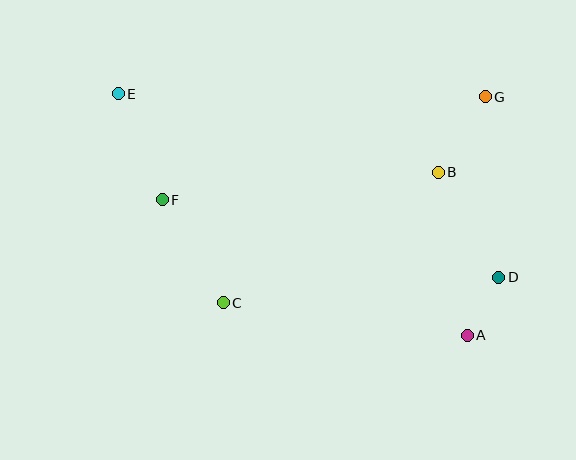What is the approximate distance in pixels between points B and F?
The distance between B and F is approximately 277 pixels.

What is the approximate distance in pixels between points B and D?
The distance between B and D is approximately 121 pixels.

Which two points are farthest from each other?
Points A and E are farthest from each other.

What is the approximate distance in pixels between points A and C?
The distance between A and C is approximately 246 pixels.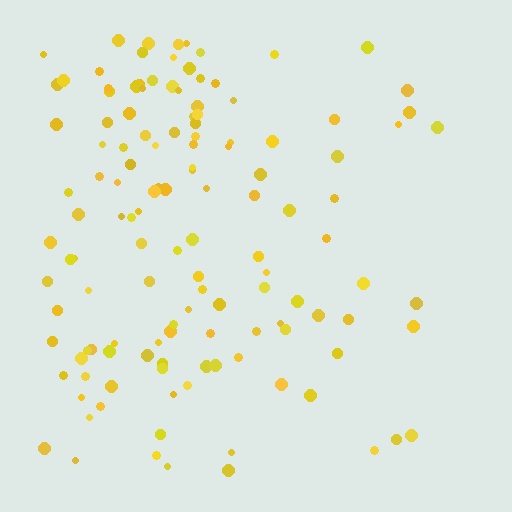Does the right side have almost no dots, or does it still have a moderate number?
Still a moderate number, just noticeably fewer than the left.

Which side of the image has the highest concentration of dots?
The left.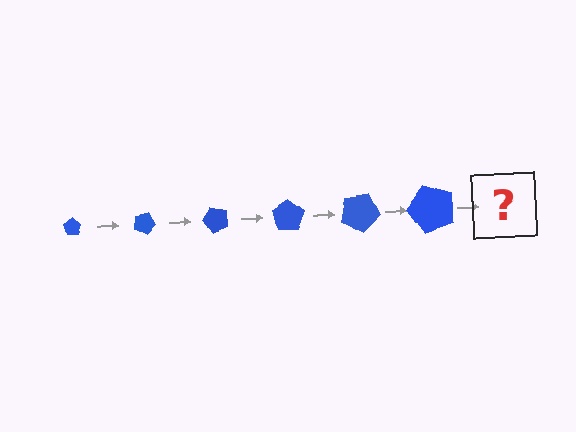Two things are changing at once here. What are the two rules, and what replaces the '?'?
The two rules are that the pentagon grows larger each step and it rotates 25 degrees each step. The '?' should be a pentagon, larger than the previous one and rotated 150 degrees from the start.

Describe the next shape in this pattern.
It should be a pentagon, larger than the previous one and rotated 150 degrees from the start.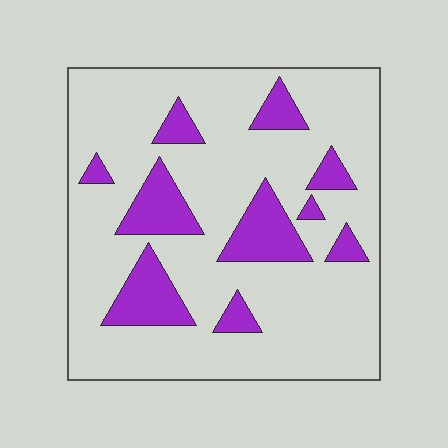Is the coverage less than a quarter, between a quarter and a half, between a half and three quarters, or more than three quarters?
Less than a quarter.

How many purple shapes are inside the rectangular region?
10.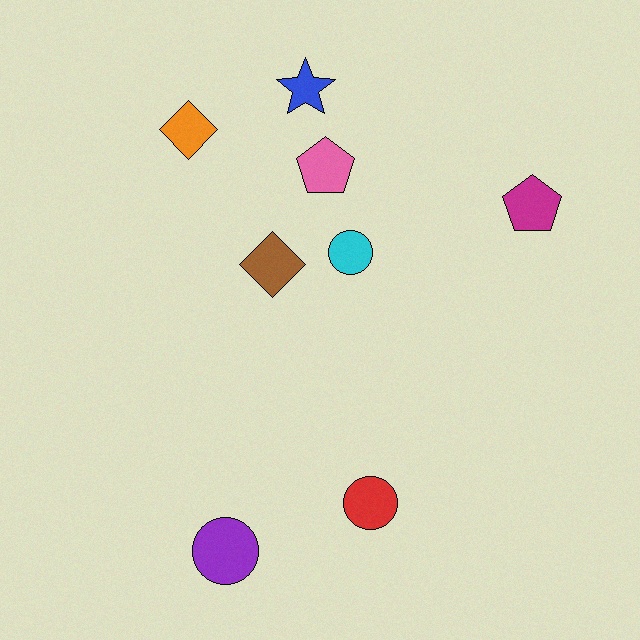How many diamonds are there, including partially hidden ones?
There are 2 diamonds.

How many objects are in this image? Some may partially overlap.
There are 8 objects.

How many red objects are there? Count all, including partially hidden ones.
There is 1 red object.